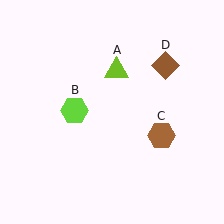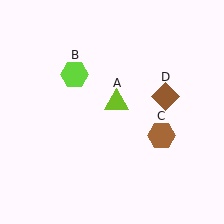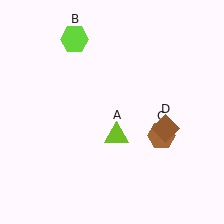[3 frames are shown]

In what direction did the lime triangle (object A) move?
The lime triangle (object A) moved down.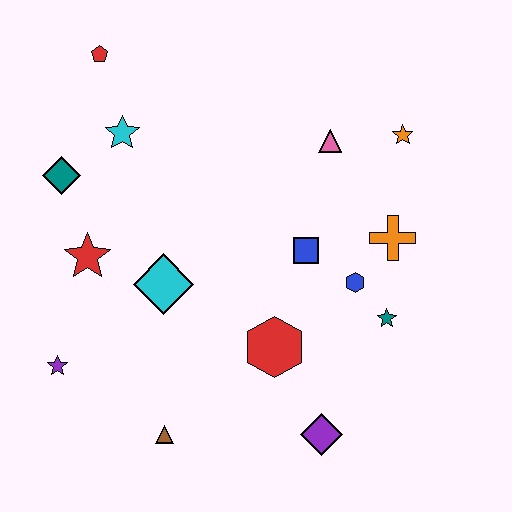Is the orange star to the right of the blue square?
Yes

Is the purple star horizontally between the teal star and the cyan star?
No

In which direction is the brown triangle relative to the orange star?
The brown triangle is below the orange star.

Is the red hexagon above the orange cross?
No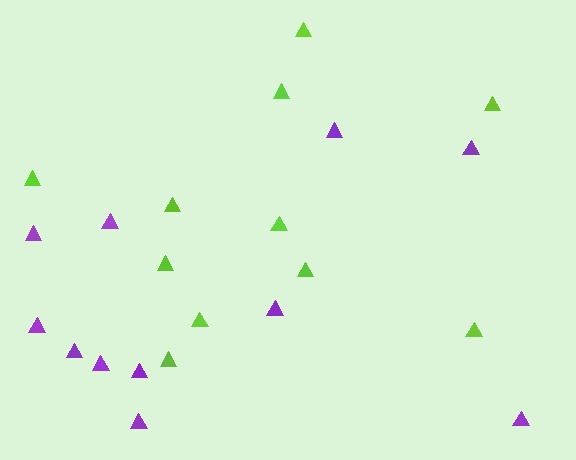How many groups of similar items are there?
There are 2 groups: one group of purple triangles (11) and one group of lime triangles (11).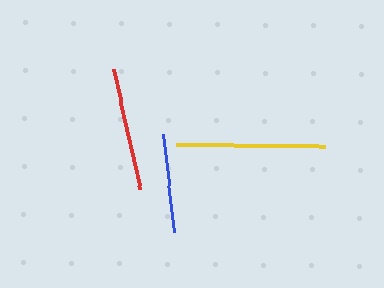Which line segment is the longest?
The yellow line is the longest at approximately 149 pixels.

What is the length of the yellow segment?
The yellow segment is approximately 149 pixels long.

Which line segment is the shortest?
The blue line is the shortest at approximately 99 pixels.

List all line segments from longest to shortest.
From longest to shortest: yellow, red, blue.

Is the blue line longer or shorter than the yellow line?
The yellow line is longer than the blue line.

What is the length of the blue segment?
The blue segment is approximately 99 pixels long.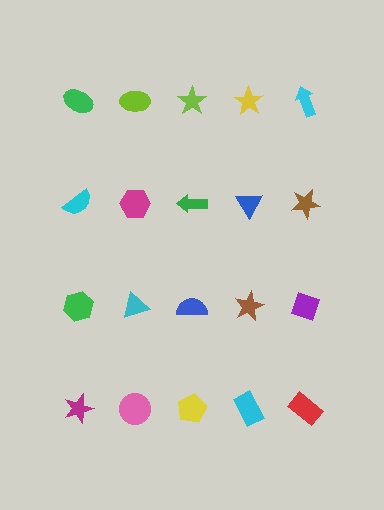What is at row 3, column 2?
A cyan triangle.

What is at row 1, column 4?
A yellow star.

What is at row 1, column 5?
A cyan arrow.